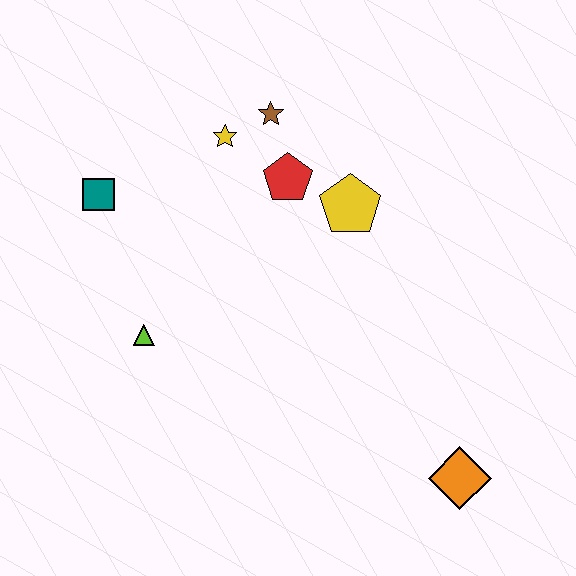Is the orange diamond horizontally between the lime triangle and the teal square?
No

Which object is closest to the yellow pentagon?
The red pentagon is closest to the yellow pentagon.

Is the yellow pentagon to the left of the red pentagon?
No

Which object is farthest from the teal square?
The orange diamond is farthest from the teal square.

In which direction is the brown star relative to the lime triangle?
The brown star is above the lime triangle.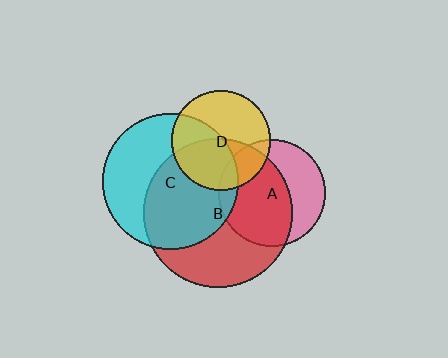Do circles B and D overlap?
Yes.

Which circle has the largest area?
Circle B (red).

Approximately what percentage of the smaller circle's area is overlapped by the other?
Approximately 45%.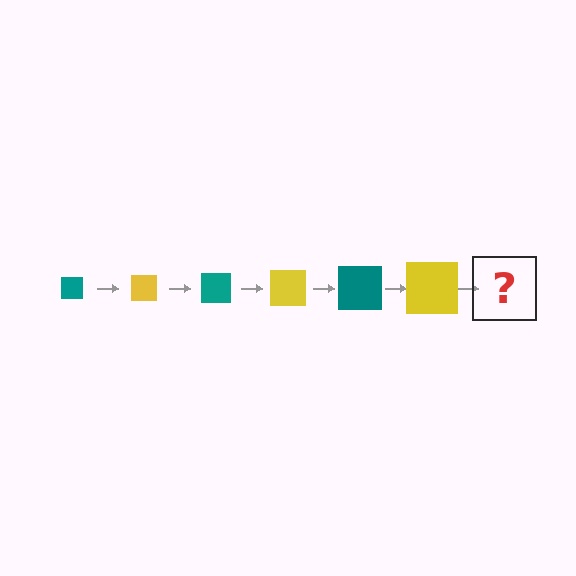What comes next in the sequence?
The next element should be a teal square, larger than the previous one.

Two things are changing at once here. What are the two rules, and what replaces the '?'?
The two rules are that the square grows larger each step and the color cycles through teal and yellow. The '?' should be a teal square, larger than the previous one.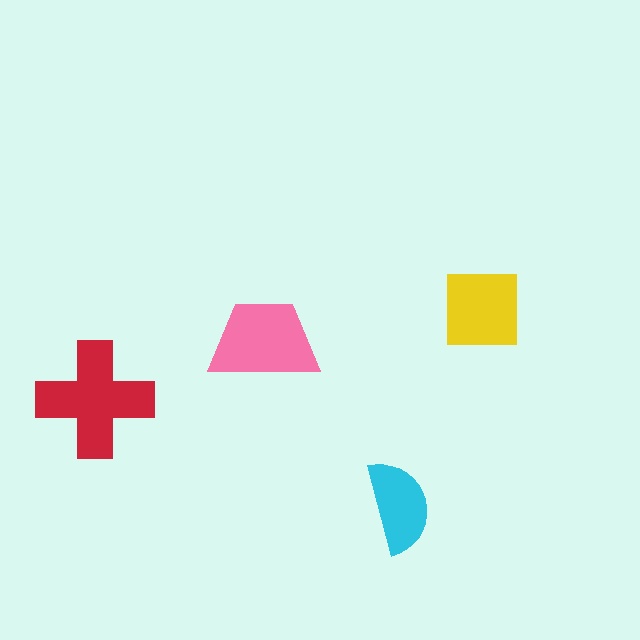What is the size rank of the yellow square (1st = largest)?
3rd.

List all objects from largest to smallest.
The red cross, the pink trapezoid, the yellow square, the cyan semicircle.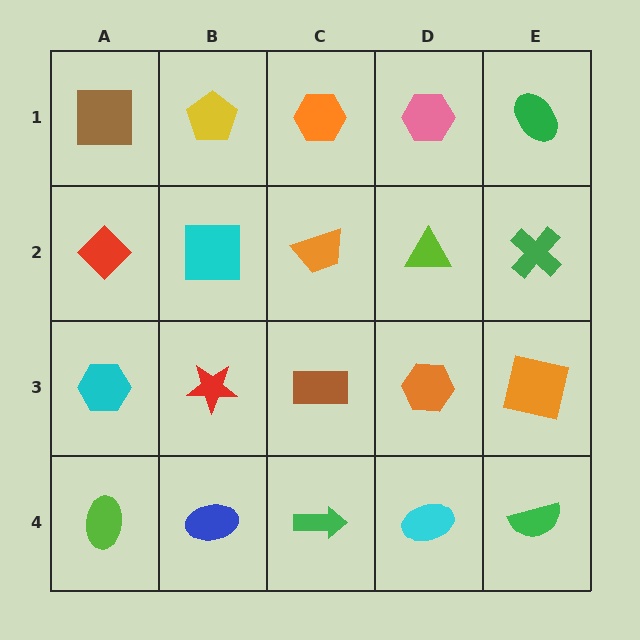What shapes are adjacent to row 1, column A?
A red diamond (row 2, column A), a yellow pentagon (row 1, column B).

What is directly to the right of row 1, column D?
A green ellipse.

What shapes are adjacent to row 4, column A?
A cyan hexagon (row 3, column A), a blue ellipse (row 4, column B).